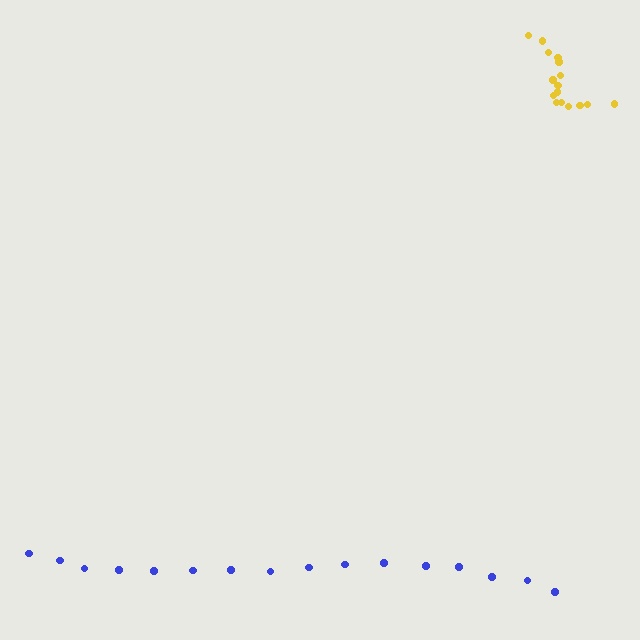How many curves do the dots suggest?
There are 2 distinct paths.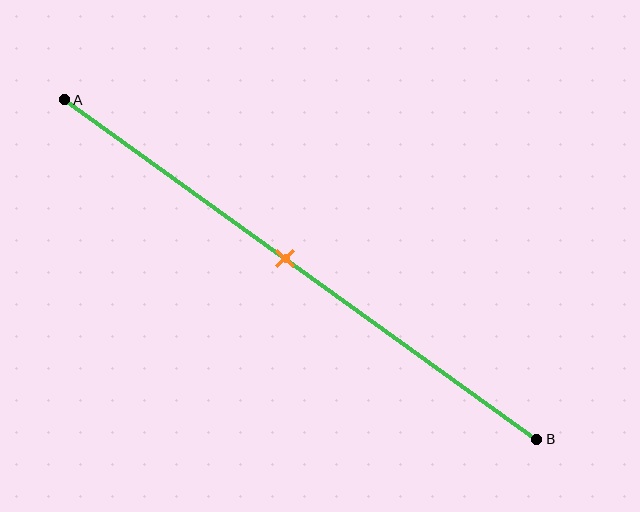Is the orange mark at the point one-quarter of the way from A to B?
No, the mark is at about 45% from A, not at the 25% one-quarter point.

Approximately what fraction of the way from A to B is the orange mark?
The orange mark is approximately 45% of the way from A to B.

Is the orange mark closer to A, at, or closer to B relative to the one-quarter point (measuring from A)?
The orange mark is closer to point B than the one-quarter point of segment AB.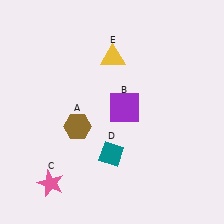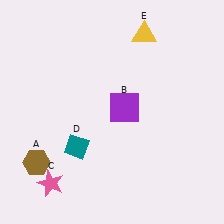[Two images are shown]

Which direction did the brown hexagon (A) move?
The brown hexagon (A) moved left.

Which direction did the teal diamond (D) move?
The teal diamond (D) moved left.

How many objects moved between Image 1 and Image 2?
3 objects moved between the two images.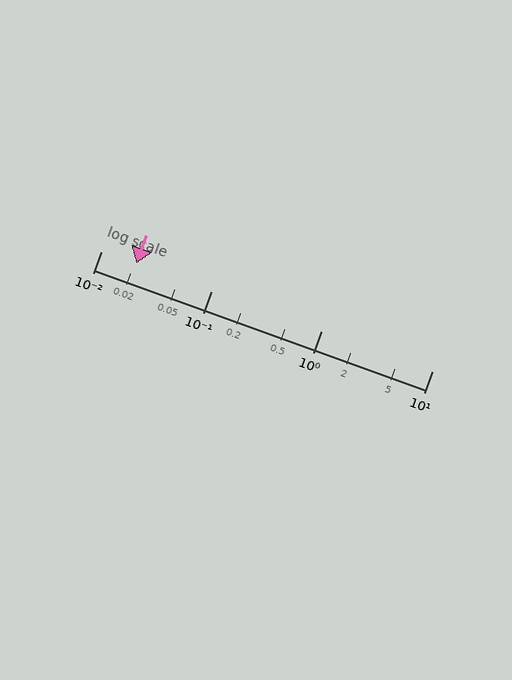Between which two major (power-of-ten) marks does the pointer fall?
The pointer is between 0.01 and 0.1.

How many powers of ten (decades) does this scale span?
The scale spans 3 decades, from 0.01 to 10.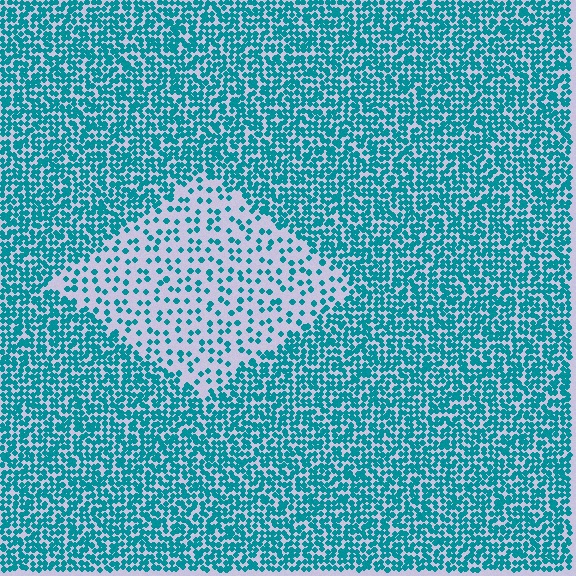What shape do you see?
I see a diamond.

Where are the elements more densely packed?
The elements are more densely packed outside the diamond boundary.